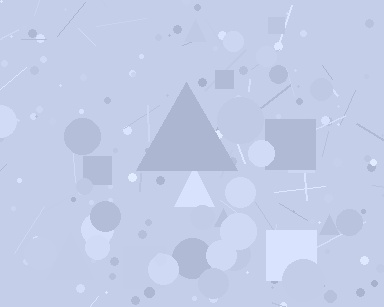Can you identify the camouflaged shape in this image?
The camouflaged shape is a triangle.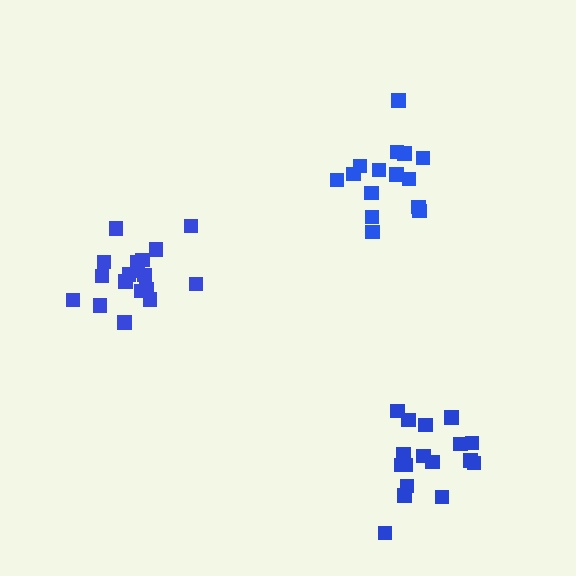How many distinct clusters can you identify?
There are 3 distinct clusters.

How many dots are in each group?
Group 1: 15 dots, Group 2: 18 dots, Group 3: 18 dots (51 total).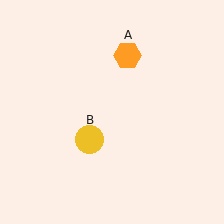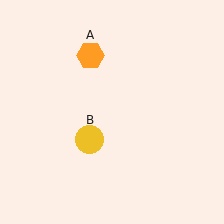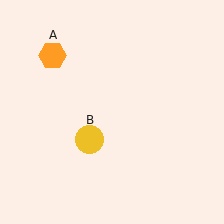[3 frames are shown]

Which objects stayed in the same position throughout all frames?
Yellow circle (object B) remained stationary.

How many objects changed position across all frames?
1 object changed position: orange hexagon (object A).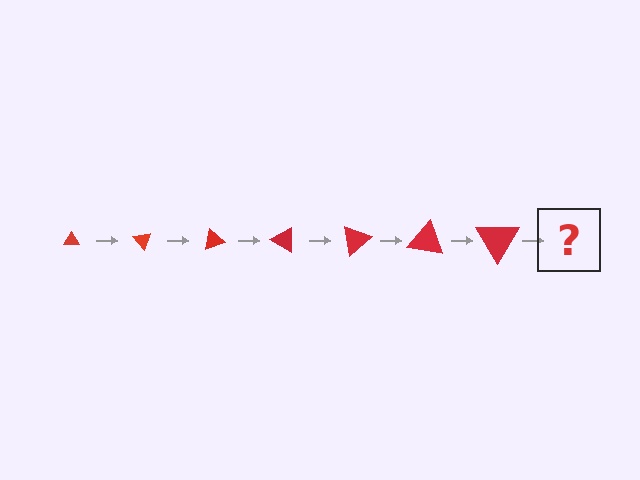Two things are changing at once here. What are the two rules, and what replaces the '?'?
The two rules are that the triangle grows larger each step and it rotates 50 degrees each step. The '?' should be a triangle, larger than the previous one and rotated 350 degrees from the start.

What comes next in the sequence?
The next element should be a triangle, larger than the previous one and rotated 350 degrees from the start.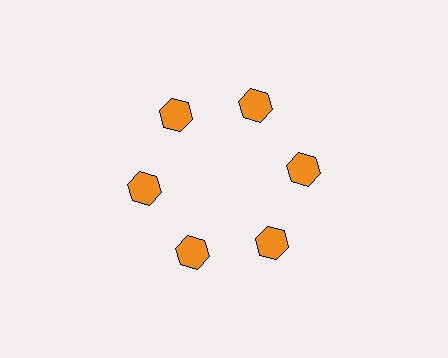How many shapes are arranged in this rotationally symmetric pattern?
There are 6 shapes, arranged in 6 groups of 1.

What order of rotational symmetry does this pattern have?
This pattern has 6-fold rotational symmetry.